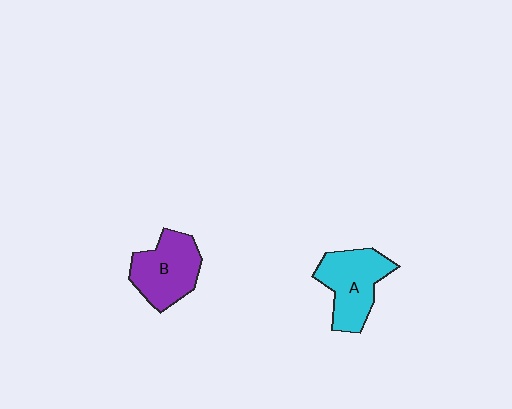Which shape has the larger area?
Shape A (cyan).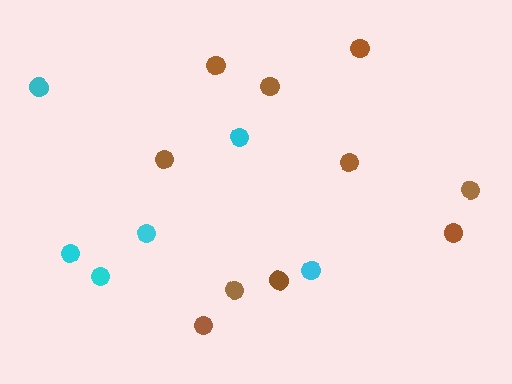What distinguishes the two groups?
There are 2 groups: one group of brown circles (10) and one group of cyan circles (6).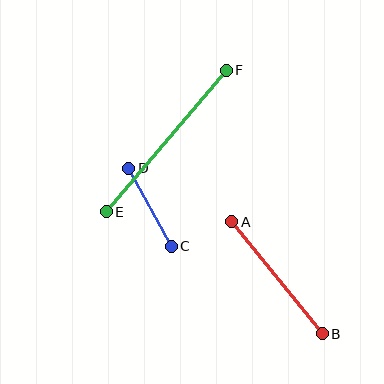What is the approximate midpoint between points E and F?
The midpoint is at approximately (166, 141) pixels.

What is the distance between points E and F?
The distance is approximately 186 pixels.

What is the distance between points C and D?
The distance is approximately 88 pixels.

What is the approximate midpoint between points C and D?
The midpoint is at approximately (150, 207) pixels.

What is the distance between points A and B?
The distance is approximately 144 pixels.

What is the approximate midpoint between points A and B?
The midpoint is at approximately (277, 278) pixels.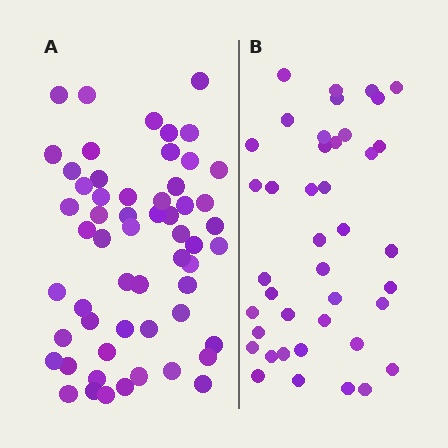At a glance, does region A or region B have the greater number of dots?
Region A (the left region) has more dots.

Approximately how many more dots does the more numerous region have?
Region A has approximately 15 more dots than region B.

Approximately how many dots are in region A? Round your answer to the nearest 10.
About 60 dots. (The exact count is 57, which rounds to 60.)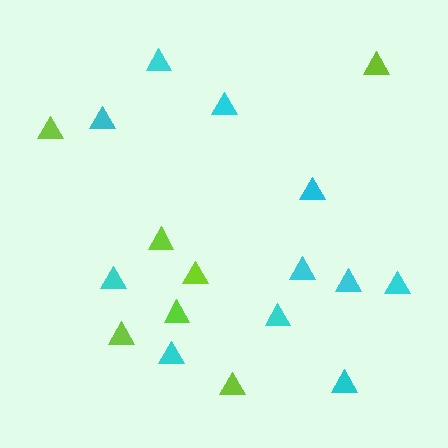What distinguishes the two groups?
There are 2 groups: one group of cyan triangles (11) and one group of lime triangles (7).